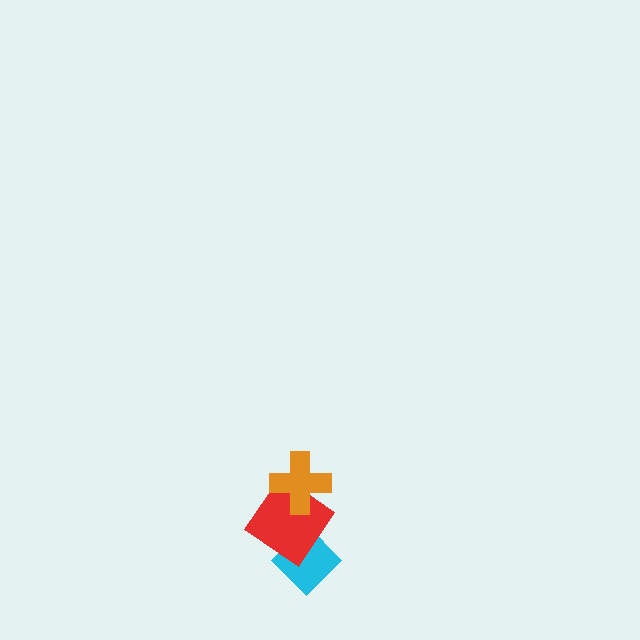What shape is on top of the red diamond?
The orange cross is on top of the red diamond.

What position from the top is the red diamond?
The red diamond is 2nd from the top.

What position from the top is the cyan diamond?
The cyan diamond is 3rd from the top.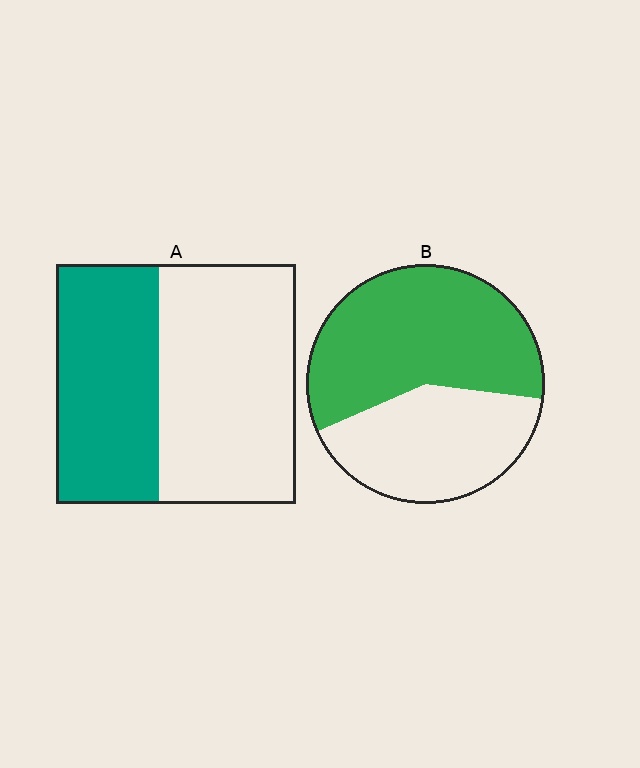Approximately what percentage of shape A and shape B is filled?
A is approximately 45% and B is approximately 60%.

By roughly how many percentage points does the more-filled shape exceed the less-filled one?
By roughly 15 percentage points (B over A).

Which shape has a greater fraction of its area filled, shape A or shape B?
Shape B.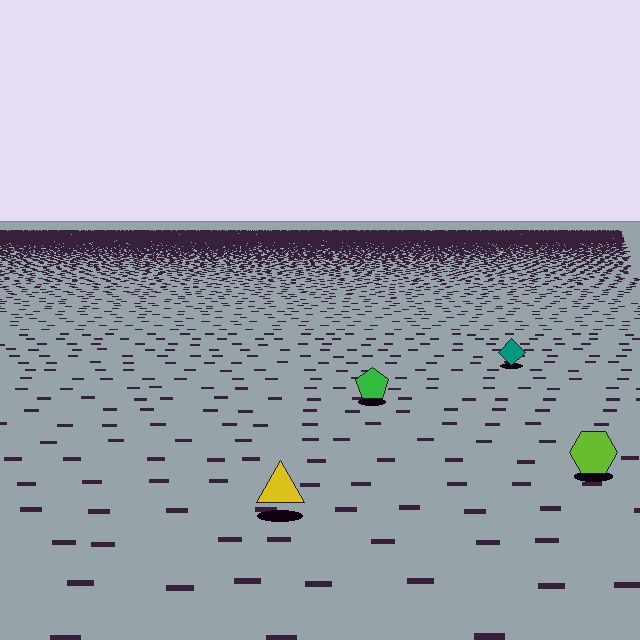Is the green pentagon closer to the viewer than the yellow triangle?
No. The yellow triangle is closer — you can tell from the texture gradient: the ground texture is coarser near it.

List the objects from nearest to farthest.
From nearest to farthest: the yellow triangle, the lime hexagon, the green pentagon, the teal diamond.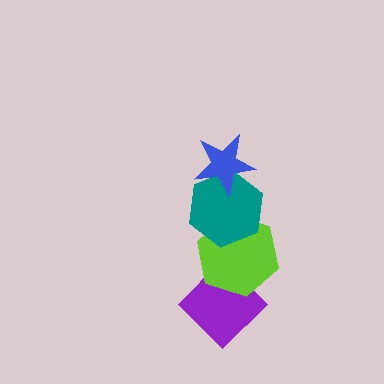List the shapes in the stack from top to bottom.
From top to bottom: the blue star, the teal hexagon, the lime hexagon, the purple diamond.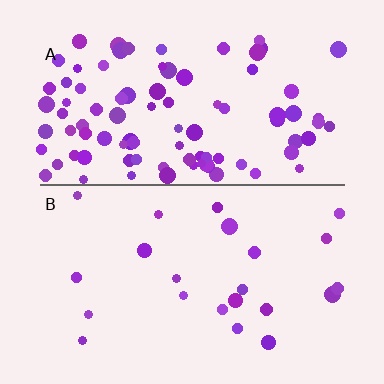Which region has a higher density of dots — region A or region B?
A (the top).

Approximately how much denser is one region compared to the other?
Approximately 4.0× — region A over region B.